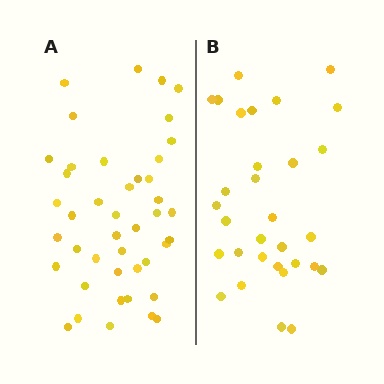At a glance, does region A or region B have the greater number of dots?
Region A (the left region) has more dots.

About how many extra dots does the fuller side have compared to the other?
Region A has roughly 12 or so more dots than region B.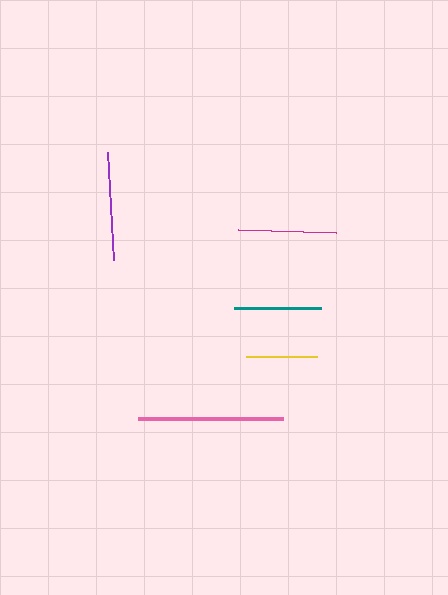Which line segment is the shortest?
The yellow line is the shortest at approximately 71 pixels.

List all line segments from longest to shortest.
From longest to shortest: pink, purple, magenta, teal, yellow.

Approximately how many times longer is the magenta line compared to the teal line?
The magenta line is approximately 1.1 times the length of the teal line.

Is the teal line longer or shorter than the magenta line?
The magenta line is longer than the teal line.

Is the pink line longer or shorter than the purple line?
The pink line is longer than the purple line.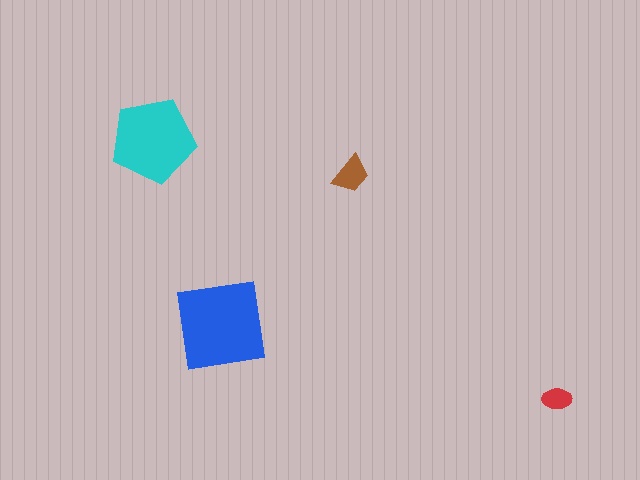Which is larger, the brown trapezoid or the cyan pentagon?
The cyan pentagon.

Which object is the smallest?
The red ellipse.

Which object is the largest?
The blue square.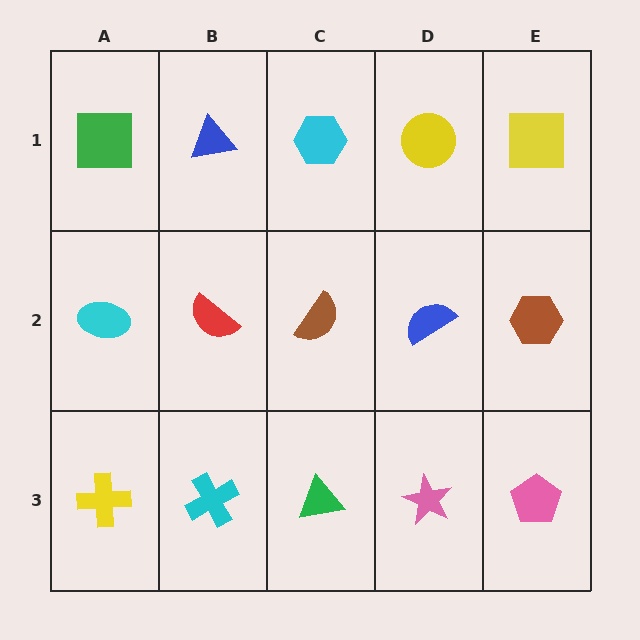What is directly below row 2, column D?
A pink star.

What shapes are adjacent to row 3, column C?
A brown semicircle (row 2, column C), a cyan cross (row 3, column B), a pink star (row 3, column D).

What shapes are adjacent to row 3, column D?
A blue semicircle (row 2, column D), a green triangle (row 3, column C), a pink pentagon (row 3, column E).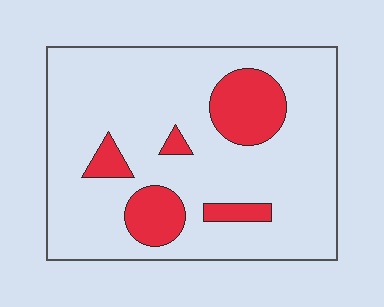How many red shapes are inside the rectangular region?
5.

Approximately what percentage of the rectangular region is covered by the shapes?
Approximately 15%.